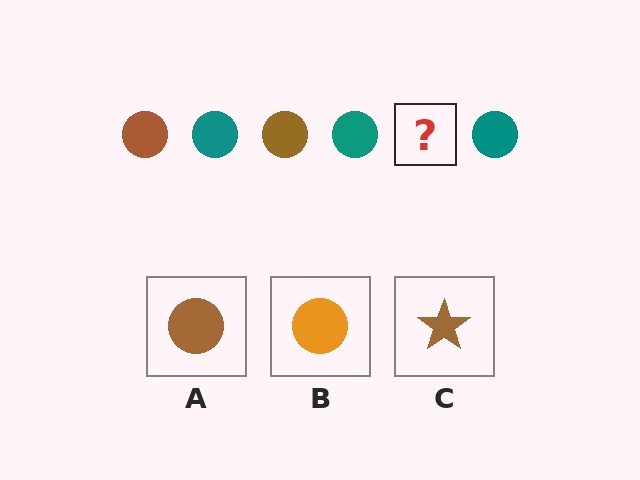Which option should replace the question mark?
Option A.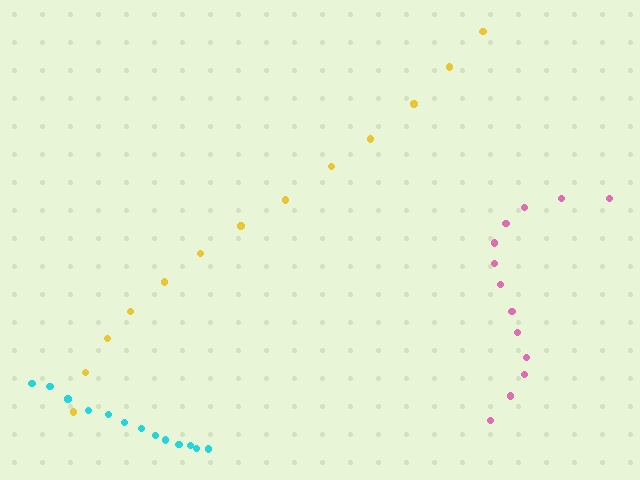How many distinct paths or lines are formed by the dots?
There are 3 distinct paths.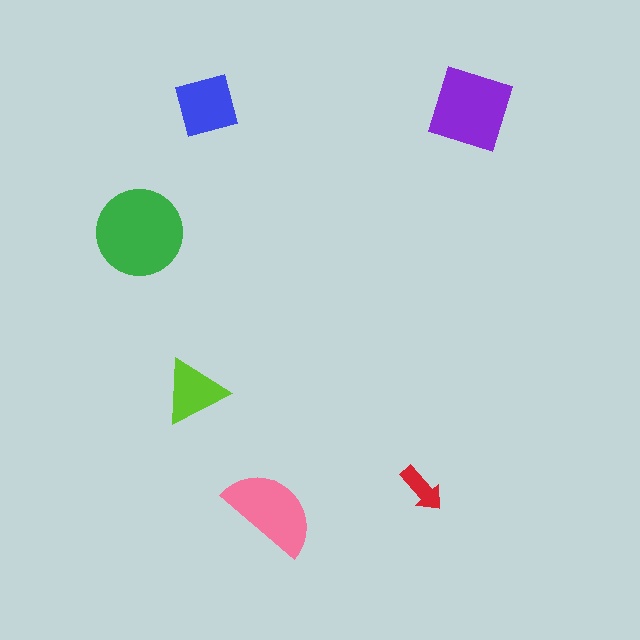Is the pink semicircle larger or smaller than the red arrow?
Larger.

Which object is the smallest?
The red arrow.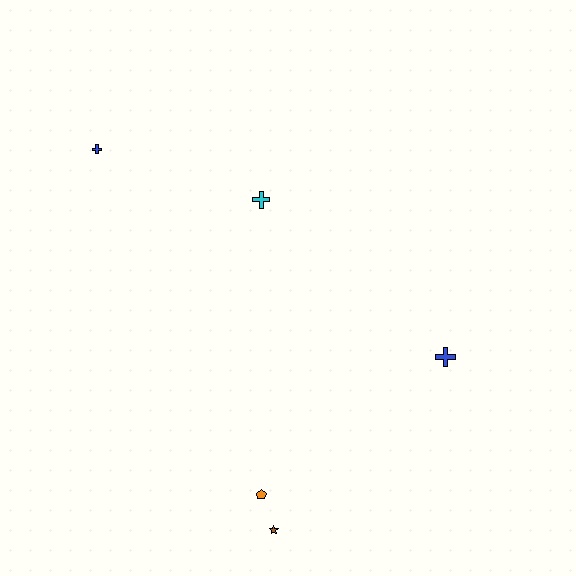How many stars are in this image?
There is 1 star.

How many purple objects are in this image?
There are no purple objects.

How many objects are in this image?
There are 5 objects.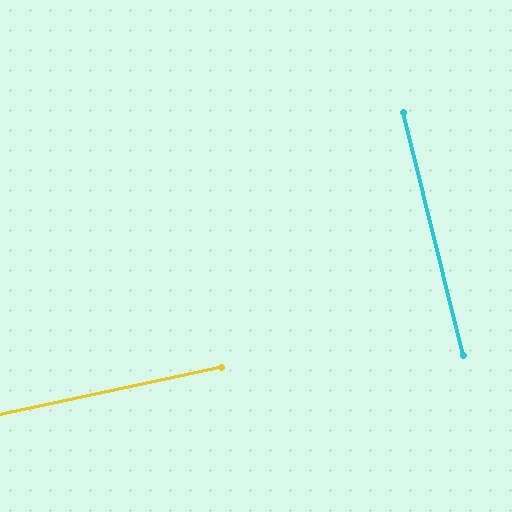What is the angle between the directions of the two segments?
Approximately 88 degrees.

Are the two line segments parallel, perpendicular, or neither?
Perpendicular — they meet at approximately 88°.